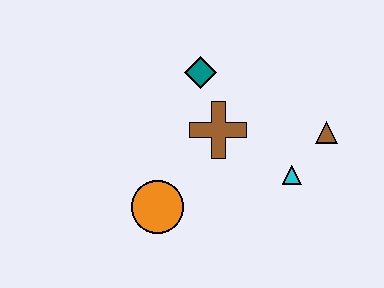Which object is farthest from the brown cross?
The brown triangle is farthest from the brown cross.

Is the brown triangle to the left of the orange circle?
No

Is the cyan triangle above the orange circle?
Yes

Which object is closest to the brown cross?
The teal diamond is closest to the brown cross.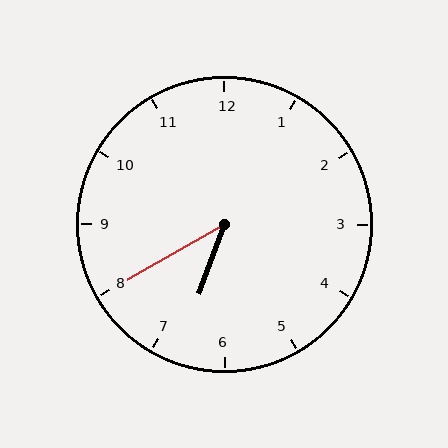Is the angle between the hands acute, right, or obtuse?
It is acute.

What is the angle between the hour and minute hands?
Approximately 40 degrees.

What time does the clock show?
6:40.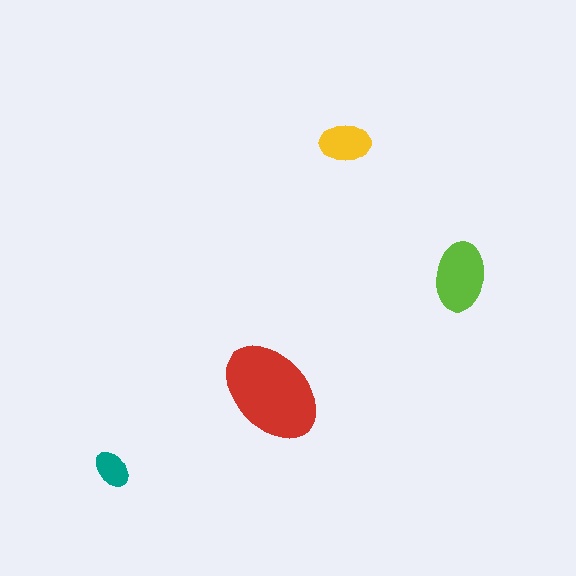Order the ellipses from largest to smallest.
the red one, the lime one, the yellow one, the teal one.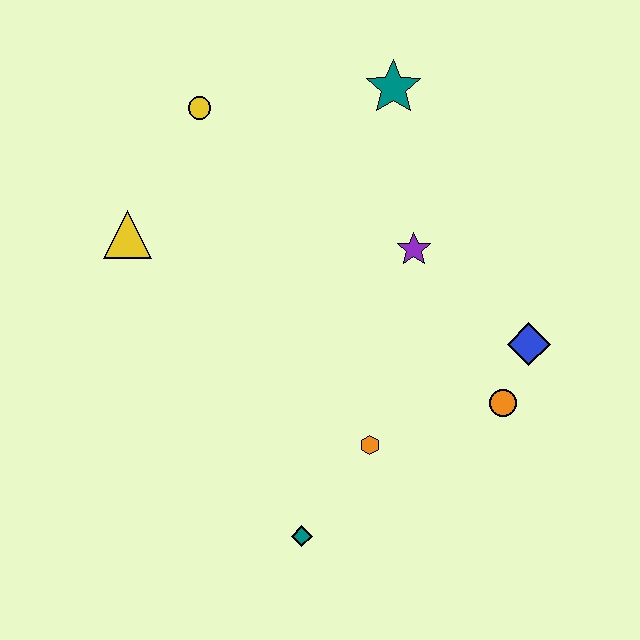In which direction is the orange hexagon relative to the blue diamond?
The orange hexagon is to the left of the blue diamond.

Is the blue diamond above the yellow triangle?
No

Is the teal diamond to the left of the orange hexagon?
Yes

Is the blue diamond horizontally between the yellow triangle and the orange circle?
No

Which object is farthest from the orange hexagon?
The yellow circle is farthest from the orange hexagon.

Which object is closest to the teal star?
The purple star is closest to the teal star.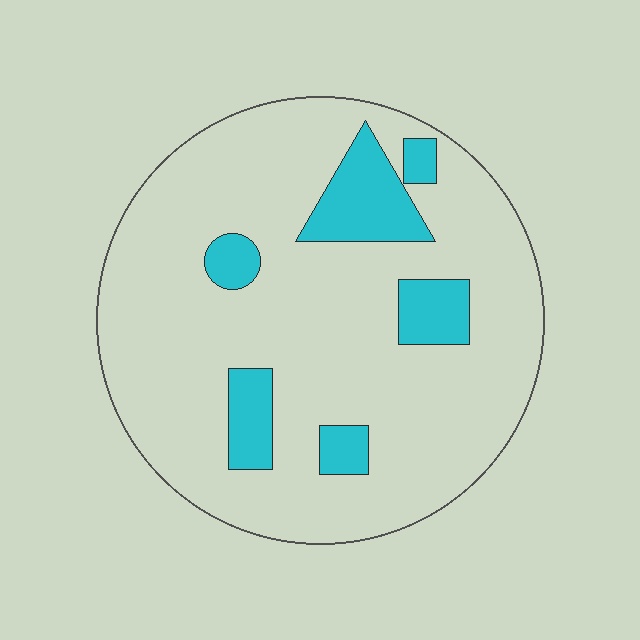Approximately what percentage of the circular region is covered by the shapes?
Approximately 15%.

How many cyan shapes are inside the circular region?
6.